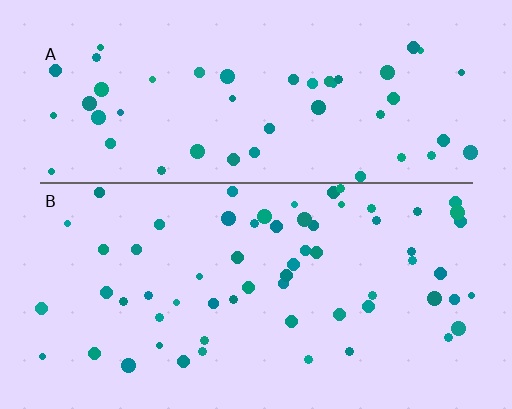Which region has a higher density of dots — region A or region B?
B (the bottom).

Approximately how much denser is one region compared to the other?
Approximately 1.2× — region B over region A.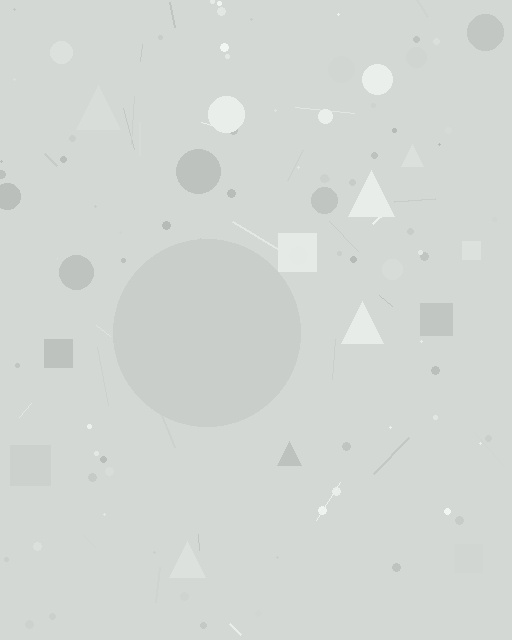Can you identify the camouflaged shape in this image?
The camouflaged shape is a circle.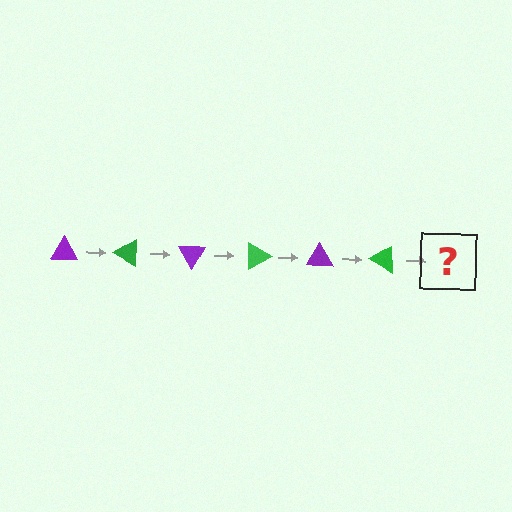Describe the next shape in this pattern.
It should be a purple triangle, rotated 180 degrees from the start.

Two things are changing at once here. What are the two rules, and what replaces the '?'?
The two rules are that it rotates 30 degrees each step and the color cycles through purple and green. The '?' should be a purple triangle, rotated 180 degrees from the start.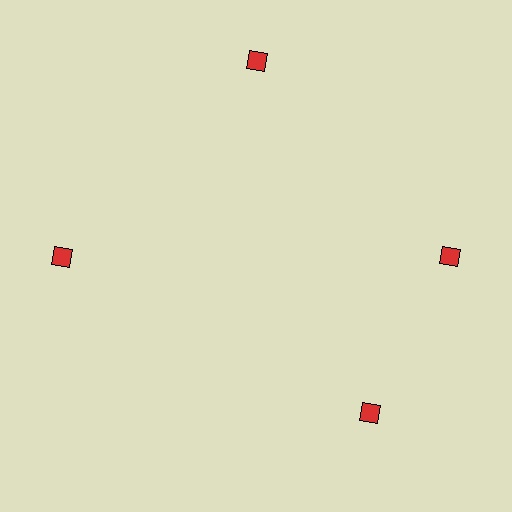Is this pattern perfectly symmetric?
No. The 4 red diamonds are arranged in a ring, but one element near the 6 o'clock position is rotated out of alignment along the ring, breaking the 4-fold rotational symmetry.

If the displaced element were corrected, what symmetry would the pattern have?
It would have 4-fold rotational symmetry — the pattern would map onto itself every 90 degrees.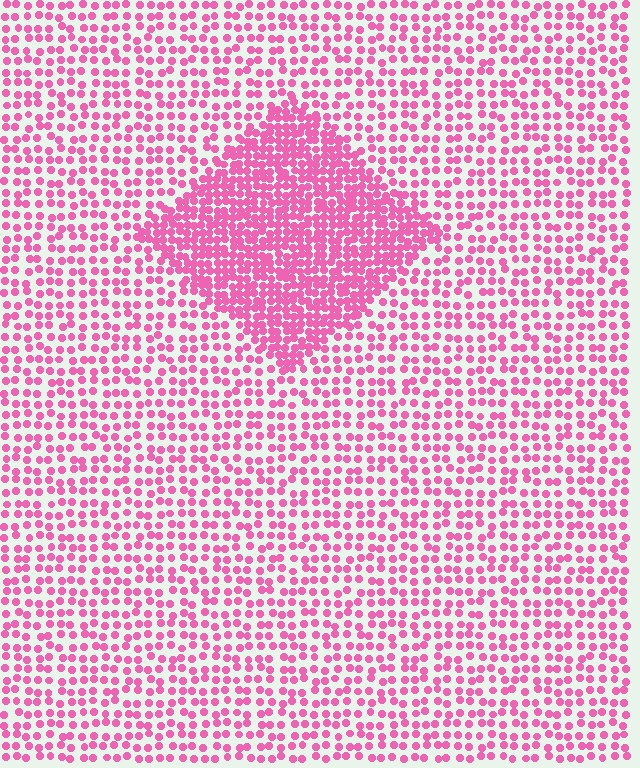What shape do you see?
I see a diamond.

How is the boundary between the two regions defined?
The boundary is defined by a change in element density (approximately 2.1x ratio). All elements are the same color, size, and shape.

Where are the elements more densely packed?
The elements are more densely packed inside the diamond boundary.